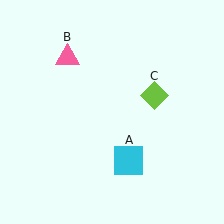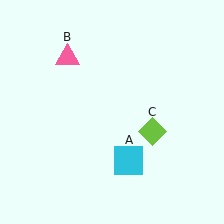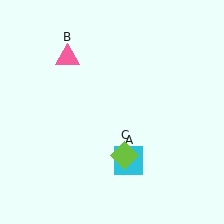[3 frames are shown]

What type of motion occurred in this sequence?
The lime diamond (object C) rotated clockwise around the center of the scene.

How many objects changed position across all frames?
1 object changed position: lime diamond (object C).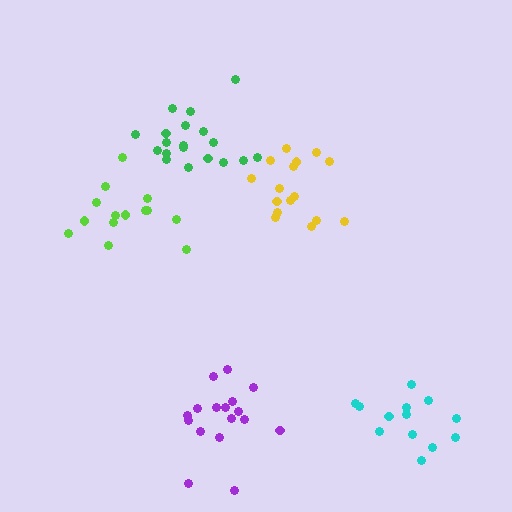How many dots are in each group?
Group 1: 16 dots, Group 2: 14 dots, Group 3: 13 dots, Group 4: 17 dots, Group 5: 19 dots (79 total).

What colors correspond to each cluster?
The clusters are colored: yellow, lime, cyan, purple, green.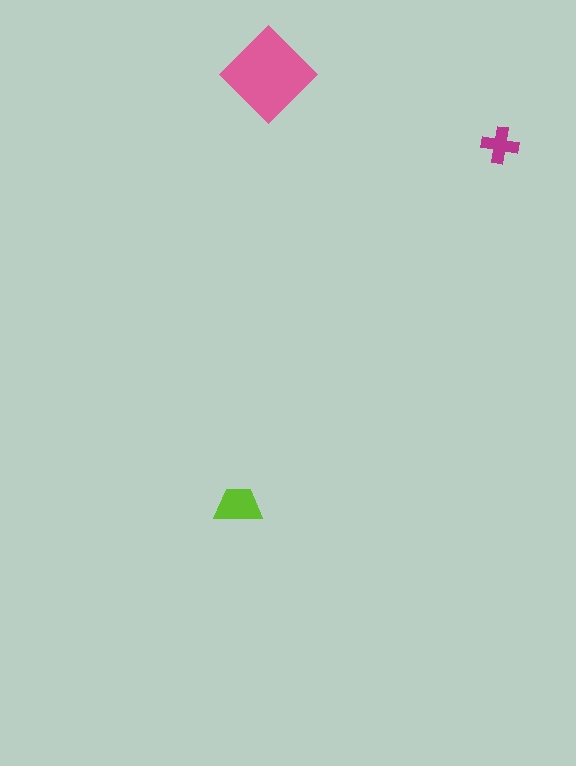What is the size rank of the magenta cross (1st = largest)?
3rd.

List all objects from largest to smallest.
The pink diamond, the lime trapezoid, the magenta cross.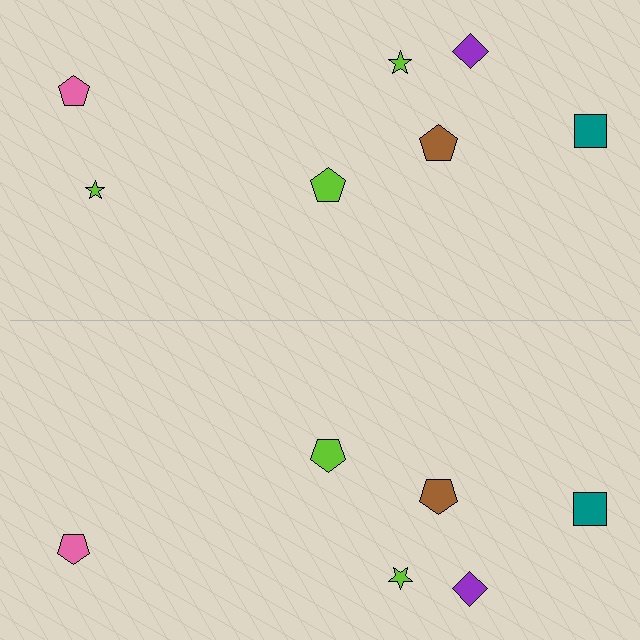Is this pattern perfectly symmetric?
No, the pattern is not perfectly symmetric. A lime star is missing from the bottom side.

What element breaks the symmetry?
A lime star is missing from the bottom side.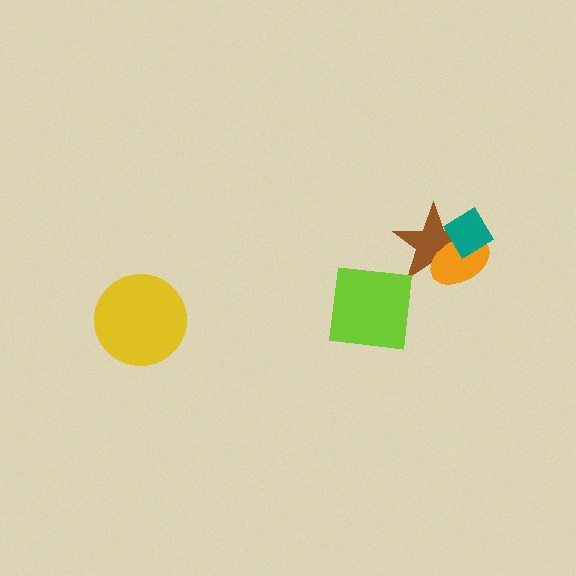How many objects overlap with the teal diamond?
2 objects overlap with the teal diamond.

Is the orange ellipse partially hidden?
Yes, it is partially covered by another shape.